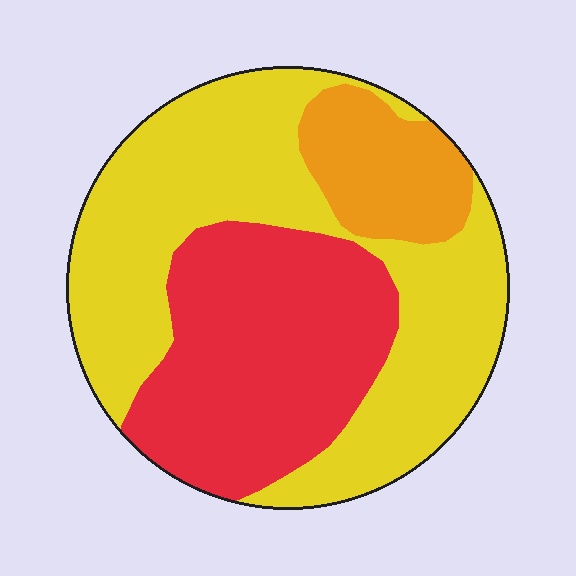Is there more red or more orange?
Red.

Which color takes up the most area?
Yellow, at roughly 50%.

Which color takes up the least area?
Orange, at roughly 15%.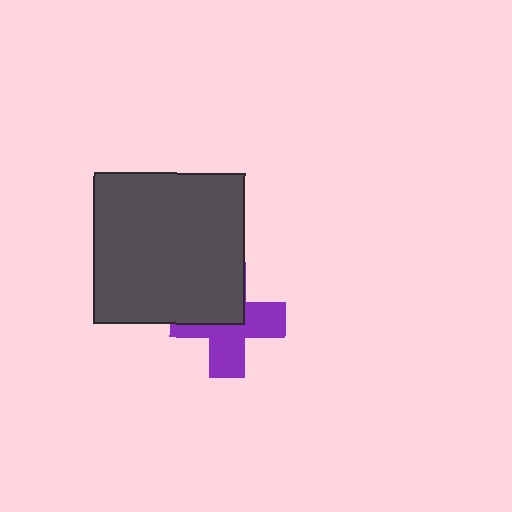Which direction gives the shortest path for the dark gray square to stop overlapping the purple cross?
Moving toward the upper-left gives the shortest separation.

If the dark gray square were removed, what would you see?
You would see the complete purple cross.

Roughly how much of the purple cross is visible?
About half of it is visible (roughly 54%).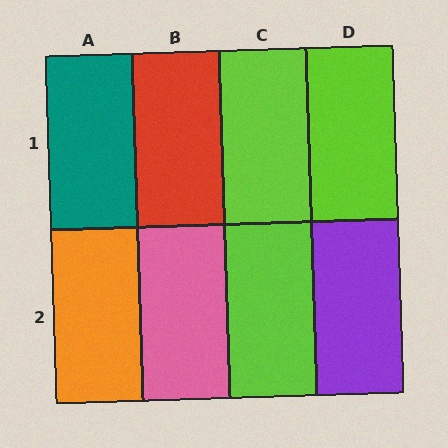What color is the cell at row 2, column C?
Lime.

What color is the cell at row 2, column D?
Purple.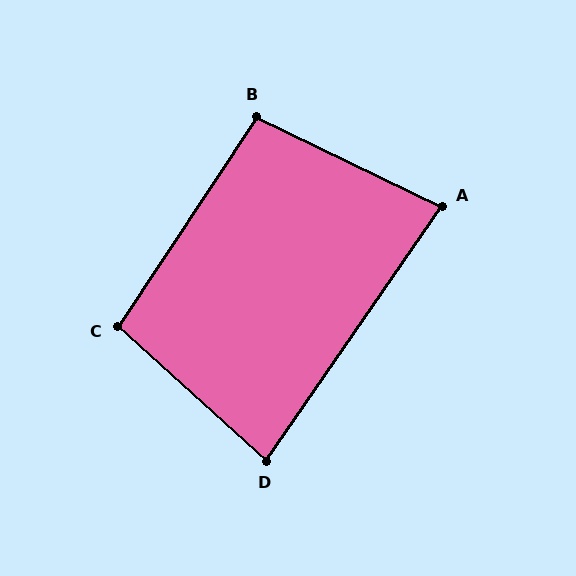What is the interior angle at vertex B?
Approximately 97 degrees (obtuse).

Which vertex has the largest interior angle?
C, at approximately 99 degrees.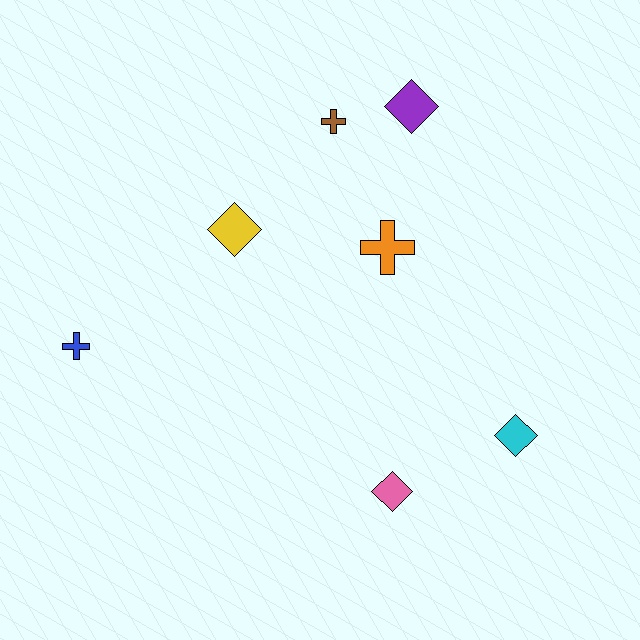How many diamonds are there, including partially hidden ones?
There are 4 diamonds.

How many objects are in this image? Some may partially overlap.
There are 7 objects.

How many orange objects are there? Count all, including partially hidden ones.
There is 1 orange object.